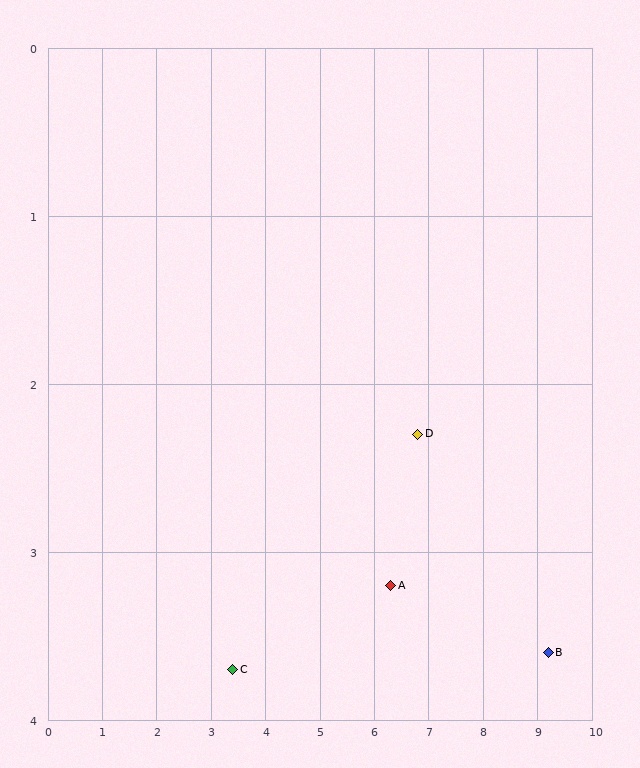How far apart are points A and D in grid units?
Points A and D are about 1.0 grid units apart.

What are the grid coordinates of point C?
Point C is at approximately (3.4, 3.7).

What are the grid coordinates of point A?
Point A is at approximately (6.3, 3.2).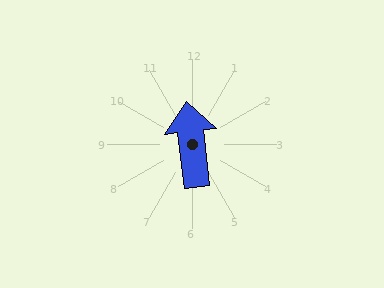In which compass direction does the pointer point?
North.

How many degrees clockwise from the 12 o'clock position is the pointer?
Approximately 353 degrees.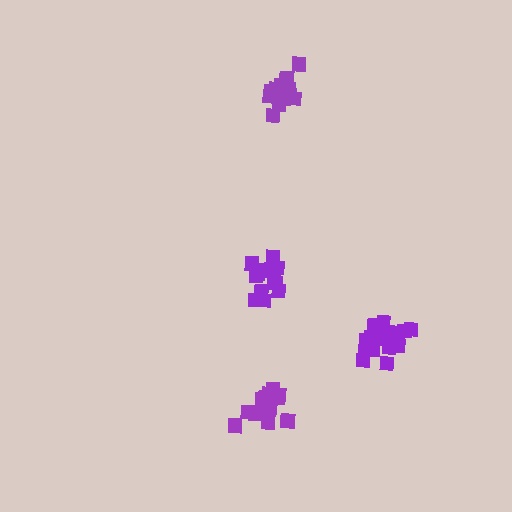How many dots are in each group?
Group 1: 16 dots, Group 2: 18 dots, Group 3: 17 dots, Group 4: 18 dots (69 total).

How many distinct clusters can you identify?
There are 4 distinct clusters.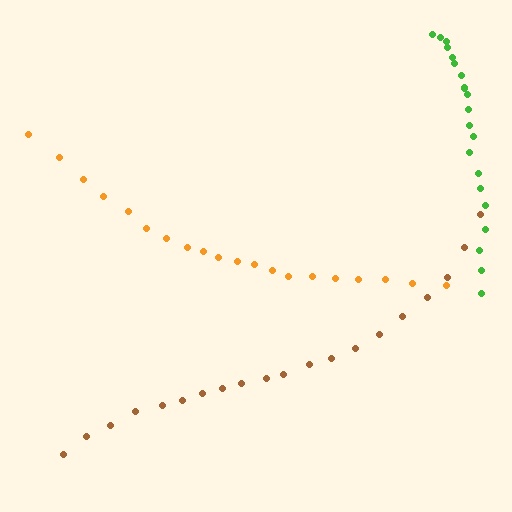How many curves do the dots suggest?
There are 3 distinct paths.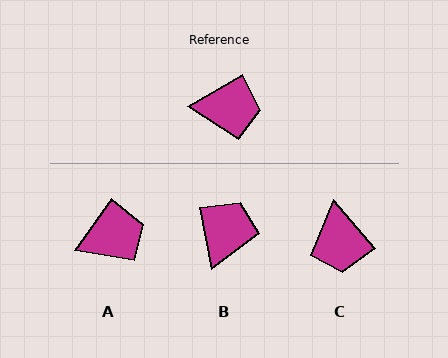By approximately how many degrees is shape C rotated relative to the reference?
Approximately 80 degrees clockwise.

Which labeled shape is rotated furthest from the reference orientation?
C, about 80 degrees away.